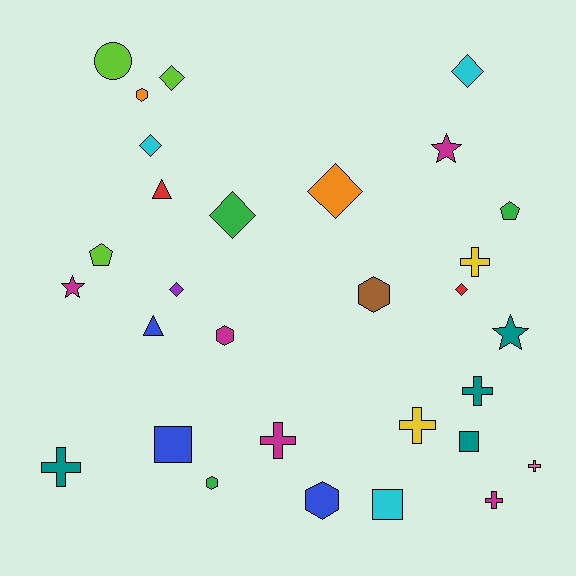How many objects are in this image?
There are 30 objects.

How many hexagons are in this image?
There are 5 hexagons.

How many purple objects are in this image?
There is 1 purple object.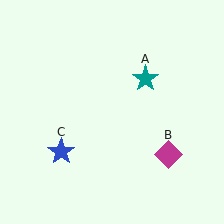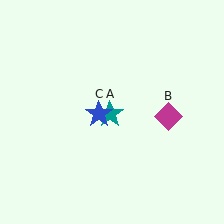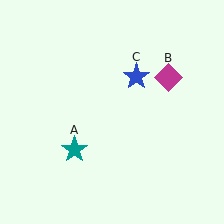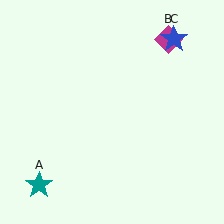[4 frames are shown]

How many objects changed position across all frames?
3 objects changed position: teal star (object A), magenta diamond (object B), blue star (object C).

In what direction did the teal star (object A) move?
The teal star (object A) moved down and to the left.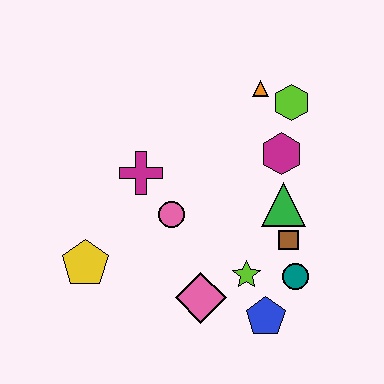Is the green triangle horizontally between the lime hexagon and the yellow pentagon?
Yes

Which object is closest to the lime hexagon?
The orange triangle is closest to the lime hexagon.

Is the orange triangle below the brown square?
No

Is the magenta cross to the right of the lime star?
No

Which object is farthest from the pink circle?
The lime hexagon is farthest from the pink circle.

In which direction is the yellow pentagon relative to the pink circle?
The yellow pentagon is to the left of the pink circle.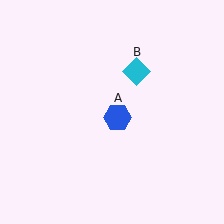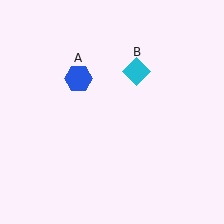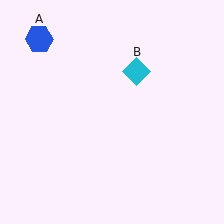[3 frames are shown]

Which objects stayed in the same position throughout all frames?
Cyan diamond (object B) remained stationary.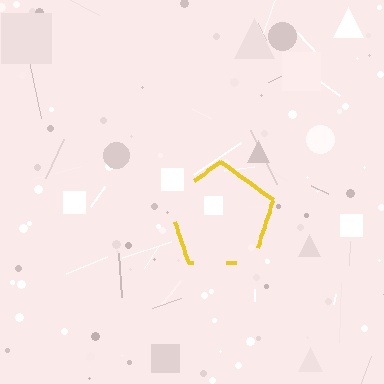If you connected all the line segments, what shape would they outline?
They would outline a pentagon.